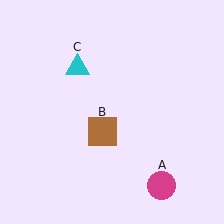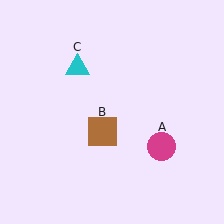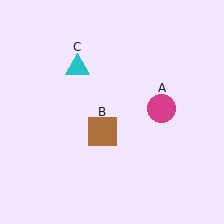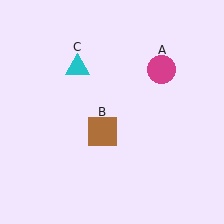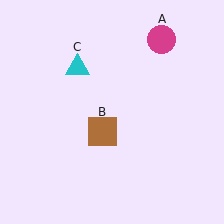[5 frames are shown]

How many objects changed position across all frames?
1 object changed position: magenta circle (object A).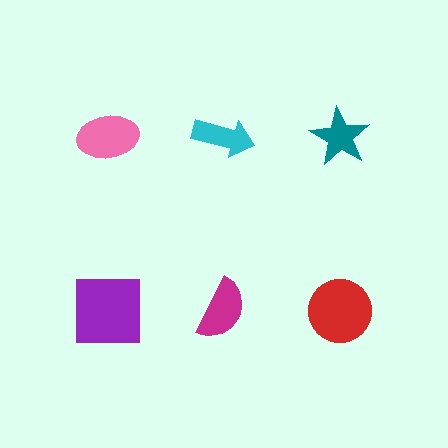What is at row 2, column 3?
A red circle.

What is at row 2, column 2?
A magenta semicircle.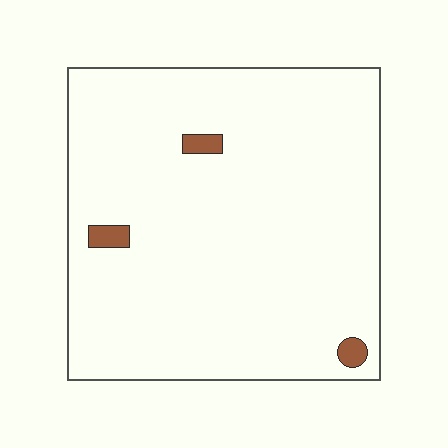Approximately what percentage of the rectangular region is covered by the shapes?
Approximately 5%.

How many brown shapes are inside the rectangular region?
3.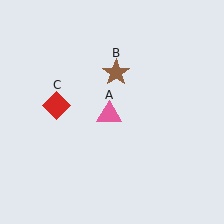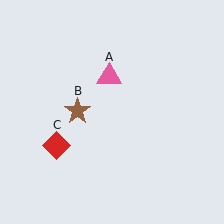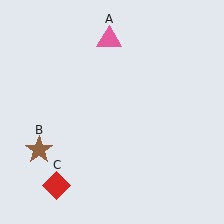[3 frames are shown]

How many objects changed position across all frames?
3 objects changed position: pink triangle (object A), brown star (object B), red diamond (object C).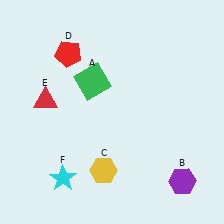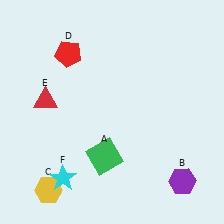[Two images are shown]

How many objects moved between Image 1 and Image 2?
2 objects moved between the two images.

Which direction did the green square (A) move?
The green square (A) moved down.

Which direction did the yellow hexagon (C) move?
The yellow hexagon (C) moved left.